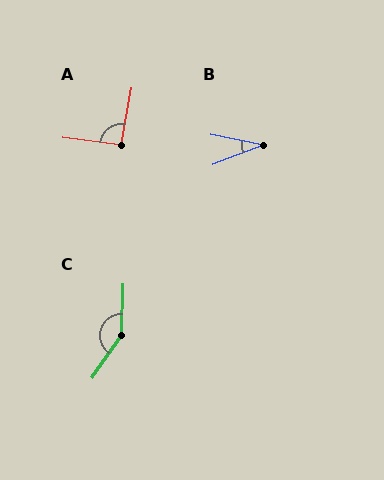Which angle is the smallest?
B, at approximately 32 degrees.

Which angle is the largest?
C, at approximately 147 degrees.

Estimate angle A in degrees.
Approximately 93 degrees.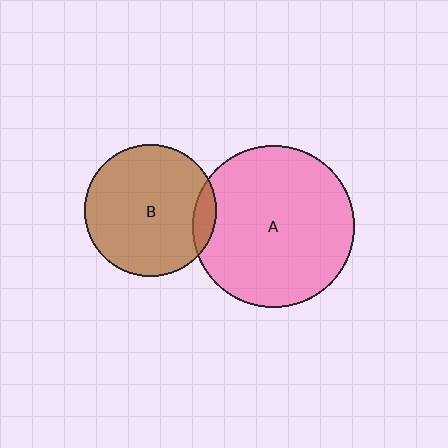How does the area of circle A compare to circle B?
Approximately 1.5 times.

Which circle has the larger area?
Circle A (pink).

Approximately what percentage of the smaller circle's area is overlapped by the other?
Approximately 10%.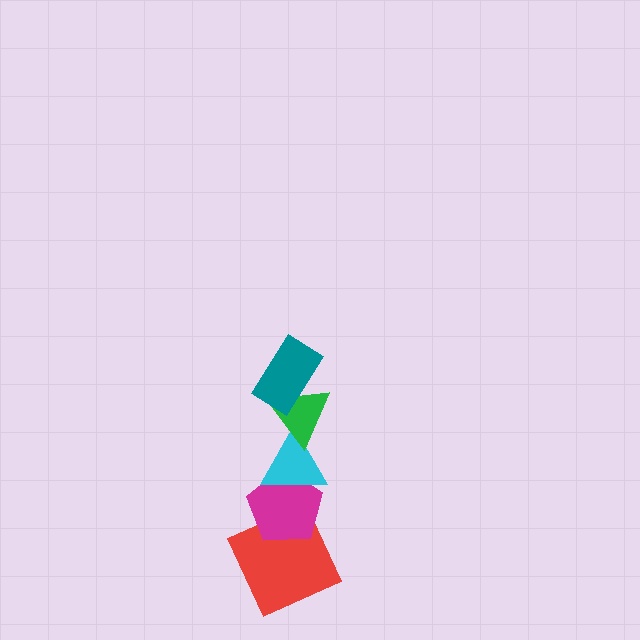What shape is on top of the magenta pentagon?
The cyan triangle is on top of the magenta pentagon.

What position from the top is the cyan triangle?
The cyan triangle is 3rd from the top.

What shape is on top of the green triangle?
The teal rectangle is on top of the green triangle.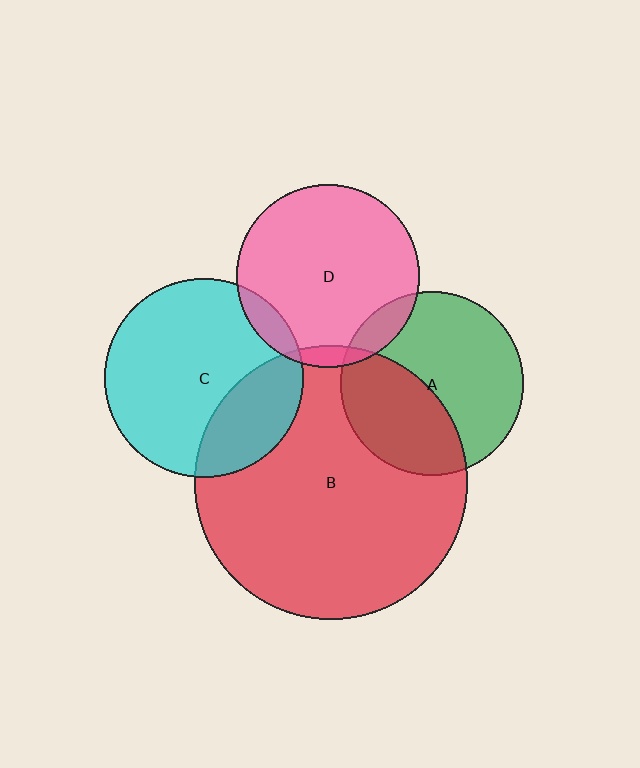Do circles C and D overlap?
Yes.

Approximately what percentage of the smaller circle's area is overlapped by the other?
Approximately 10%.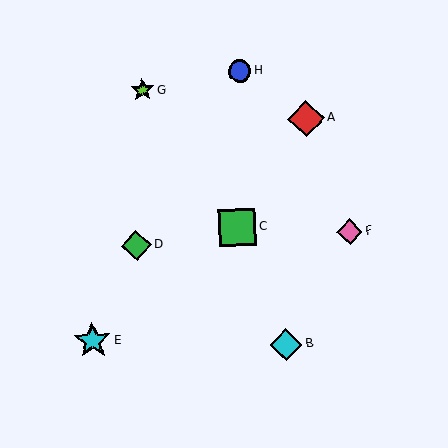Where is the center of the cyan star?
The center of the cyan star is at (92, 341).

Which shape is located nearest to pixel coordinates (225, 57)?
The blue circle (labeled H) at (240, 71) is nearest to that location.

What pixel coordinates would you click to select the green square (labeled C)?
Click at (237, 227) to select the green square C.